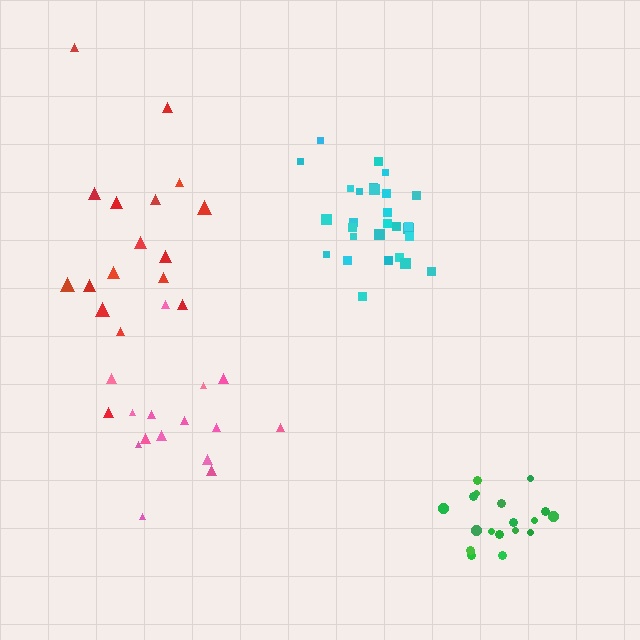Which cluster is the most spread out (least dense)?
Red.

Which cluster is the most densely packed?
Green.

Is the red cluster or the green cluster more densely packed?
Green.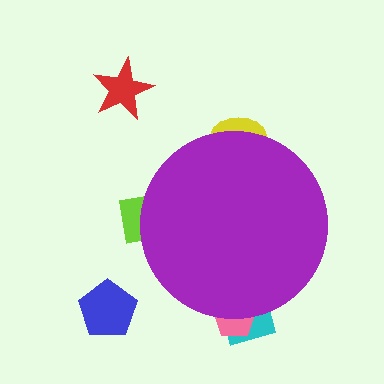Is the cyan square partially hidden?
Yes, the cyan square is partially hidden behind the purple circle.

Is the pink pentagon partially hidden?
Yes, the pink pentagon is partially hidden behind the purple circle.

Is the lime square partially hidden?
Yes, the lime square is partially hidden behind the purple circle.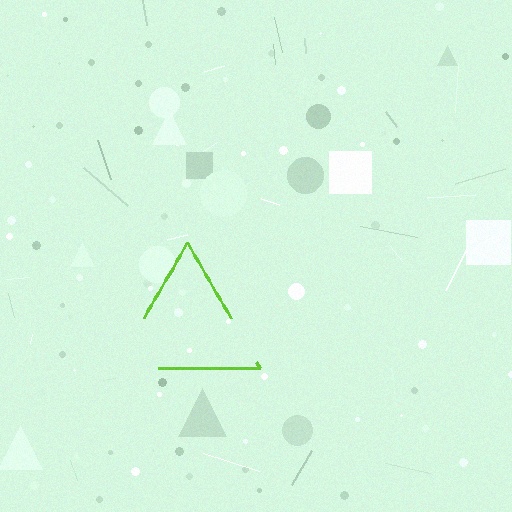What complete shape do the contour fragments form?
The contour fragments form a triangle.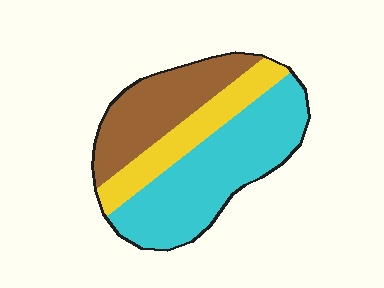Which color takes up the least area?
Yellow, at roughly 20%.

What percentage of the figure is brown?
Brown covers 30% of the figure.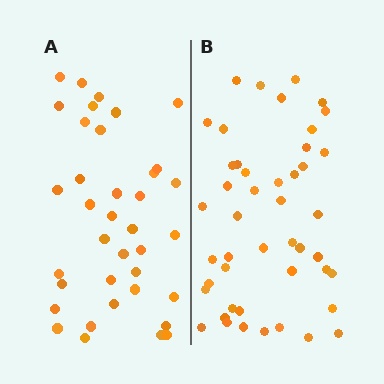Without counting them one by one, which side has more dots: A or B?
Region B (the right region) has more dots.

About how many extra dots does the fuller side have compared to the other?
Region B has roughly 8 or so more dots than region A.